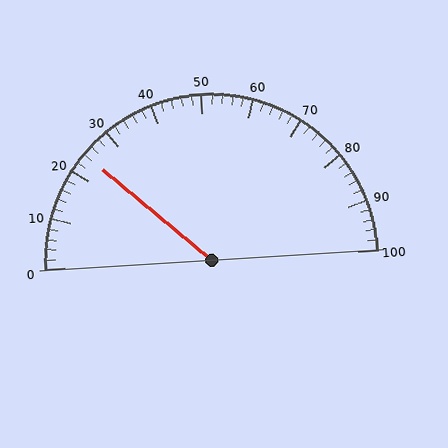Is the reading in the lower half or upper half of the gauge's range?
The reading is in the lower half of the range (0 to 100).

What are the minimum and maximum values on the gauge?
The gauge ranges from 0 to 100.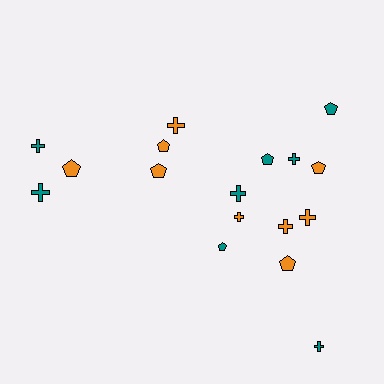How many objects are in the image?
There are 17 objects.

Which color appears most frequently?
Orange, with 9 objects.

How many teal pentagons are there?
There are 3 teal pentagons.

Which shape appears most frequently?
Cross, with 9 objects.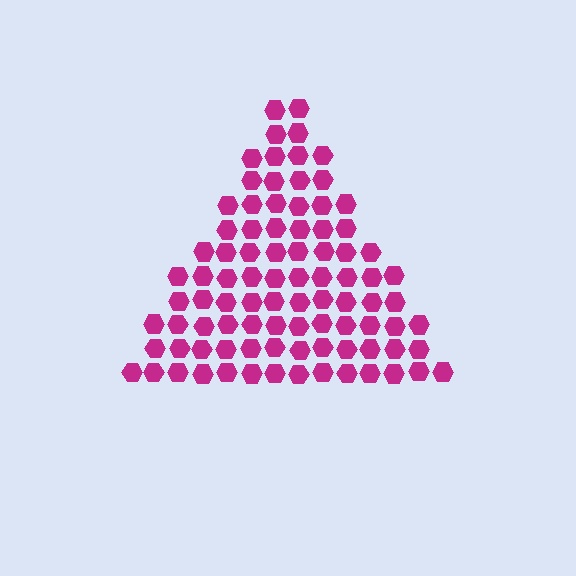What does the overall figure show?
The overall figure shows a triangle.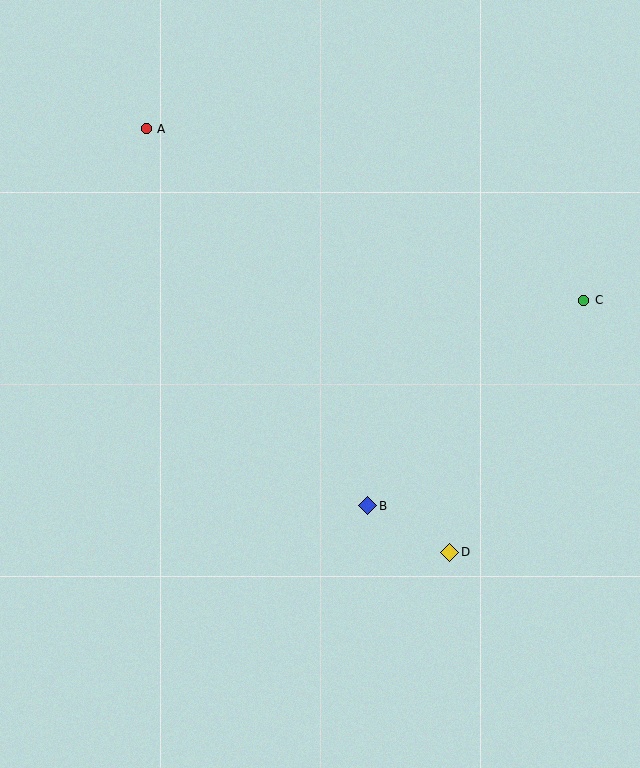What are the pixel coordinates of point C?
Point C is at (584, 300).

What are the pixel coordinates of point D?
Point D is at (450, 552).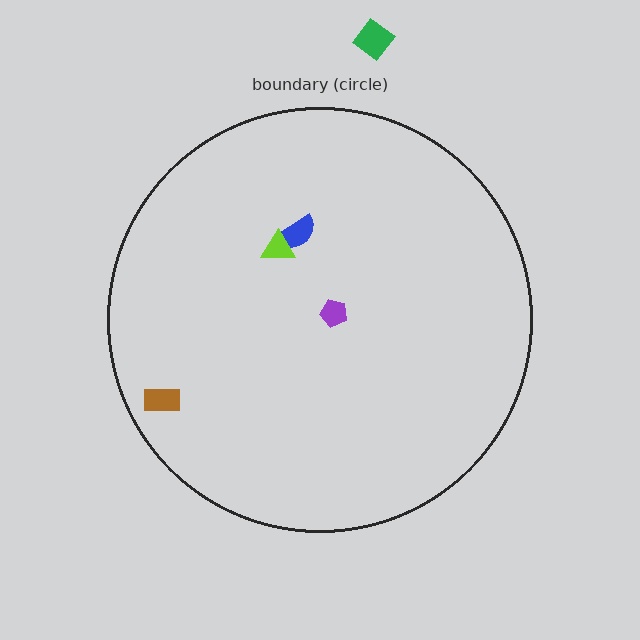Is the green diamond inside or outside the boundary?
Outside.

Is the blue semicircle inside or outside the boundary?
Inside.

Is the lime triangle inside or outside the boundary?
Inside.